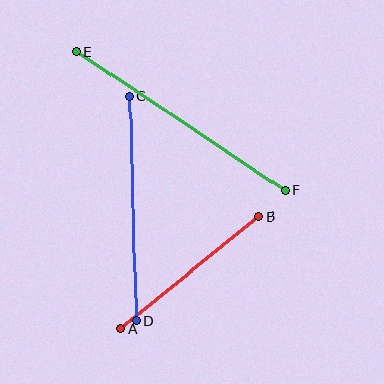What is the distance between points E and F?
The distance is approximately 251 pixels.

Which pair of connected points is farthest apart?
Points E and F are farthest apart.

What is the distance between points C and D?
The distance is approximately 225 pixels.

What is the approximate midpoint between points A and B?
The midpoint is at approximately (190, 273) pixels.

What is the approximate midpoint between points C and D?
The midpoint is at approximately (133, 209) pixels.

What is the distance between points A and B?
The distance is approximately 179 pixels.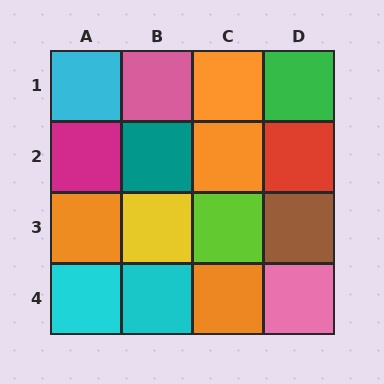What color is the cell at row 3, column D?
Brown.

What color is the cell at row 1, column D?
Green.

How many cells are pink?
2 cells are pink.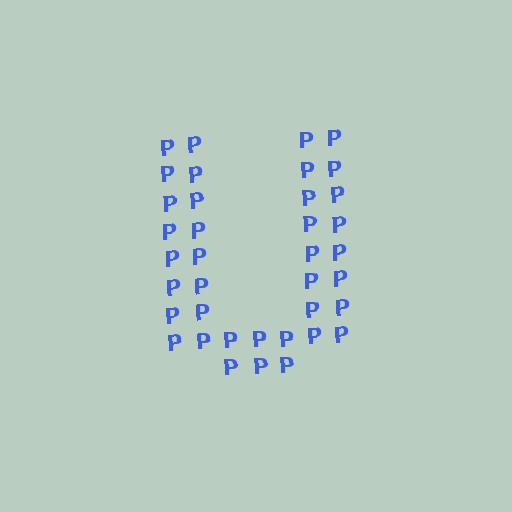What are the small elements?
The small elements are letter P's.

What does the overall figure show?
The overall figure shows the letter U.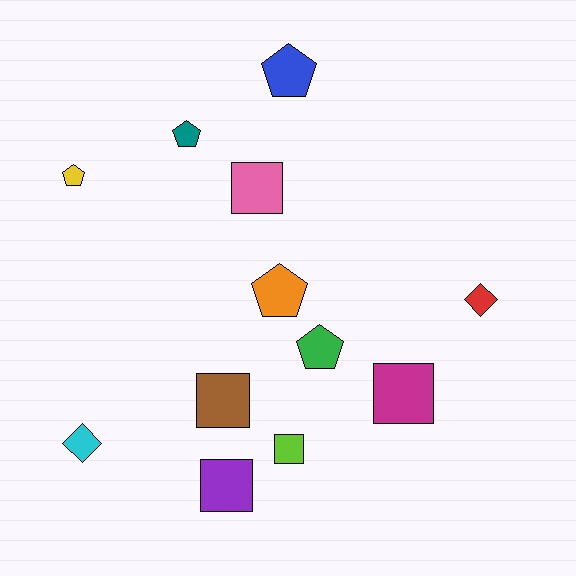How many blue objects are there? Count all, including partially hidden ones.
There is 1 blue object.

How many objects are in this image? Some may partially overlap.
There are 12 objects.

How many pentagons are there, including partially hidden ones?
There are 5 pentagons.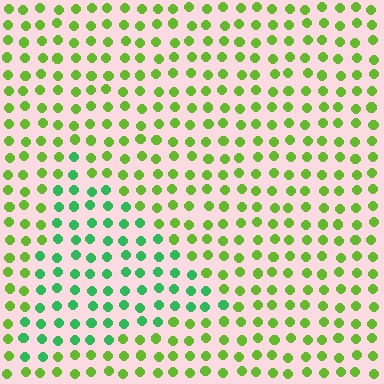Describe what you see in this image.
The image is filled with small lime elements in a uniform arrangement. A triangle-shaped region is visible where the elements are tinted to a slightly different hue, forming a subtle color boundary.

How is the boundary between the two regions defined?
The boundary is defined purely by a slight shift in hue (about 42 degrees). Spacing, size, and orientation are identical on both sides.